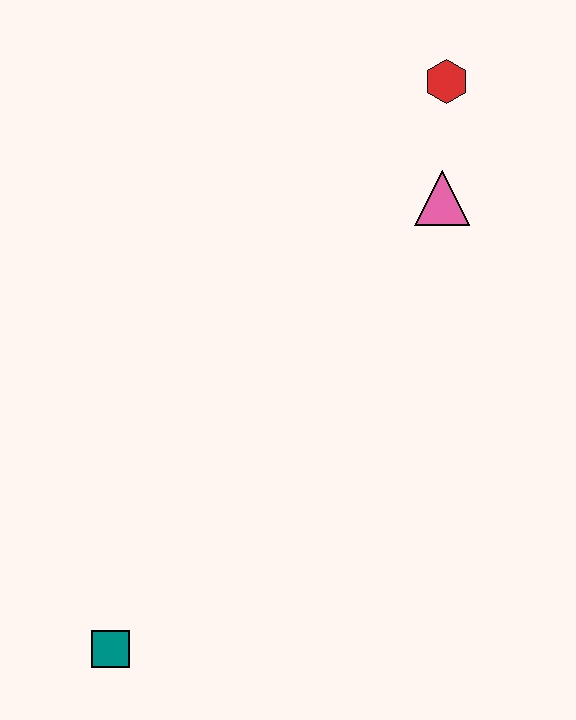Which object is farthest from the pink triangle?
The teal square is farthest from the pink triangle.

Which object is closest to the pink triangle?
The red hexagon is closest to the pink triangle.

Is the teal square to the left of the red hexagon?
Yes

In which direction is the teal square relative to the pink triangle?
The teal square is below the pink triangle.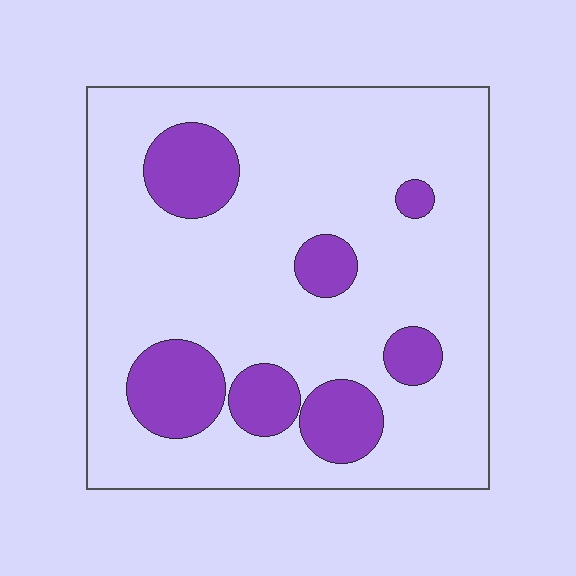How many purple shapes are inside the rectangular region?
7.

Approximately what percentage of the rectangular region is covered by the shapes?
Approximately 20%.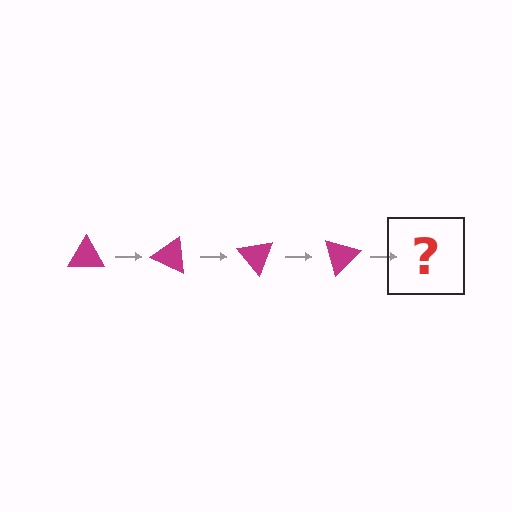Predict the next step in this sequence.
The next step is a magenta triangle rotated 100 degrees.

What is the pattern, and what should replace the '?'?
The pattern is that the triangle rotates 25 degrees each step. The '?' should be a magenta triangle rotated 100 degrees.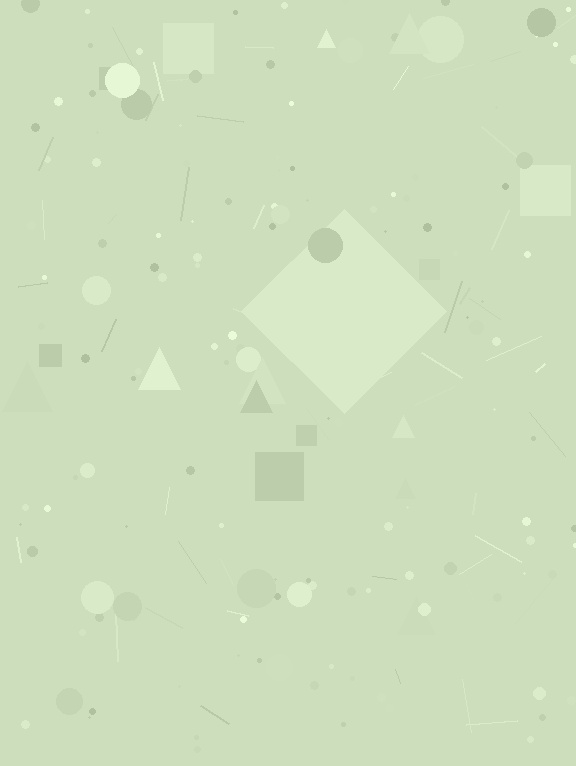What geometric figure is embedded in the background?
A diamond is embedded in the background.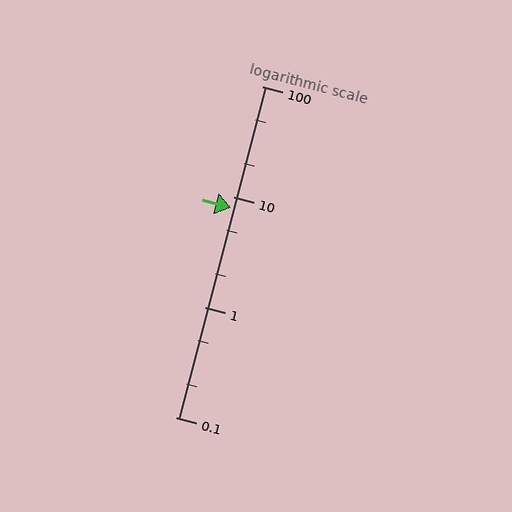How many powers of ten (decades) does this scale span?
The scale spans 3 decades, from 0.1 to 100.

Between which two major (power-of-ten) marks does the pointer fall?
The pointer is between 1 and 10.